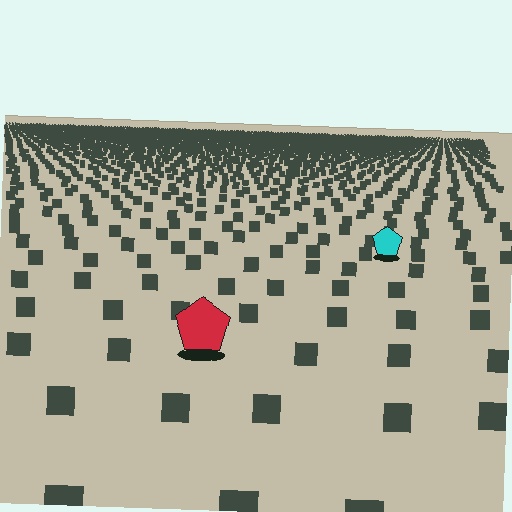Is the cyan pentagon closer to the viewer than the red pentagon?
No. The red pentagon is closer — you can tell from the texture gradient: the ground texture is coarser near it.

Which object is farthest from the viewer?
The cyan pentagon is farthest from the viewer. It appears smaller and the ground texture around it is denser.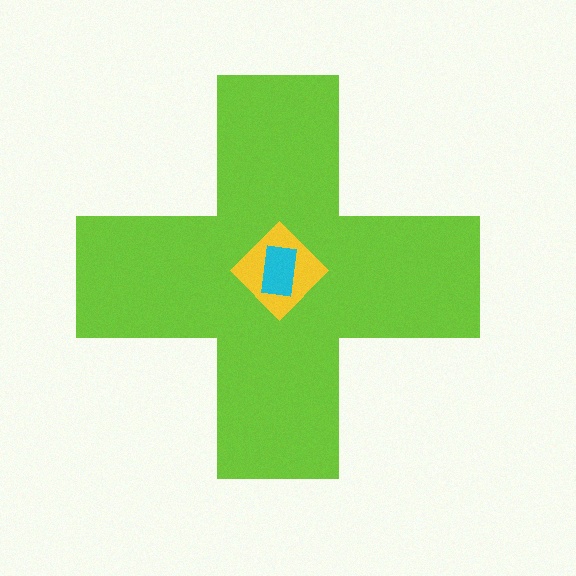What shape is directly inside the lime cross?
The yellow diamond.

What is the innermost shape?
The cyan rectangle.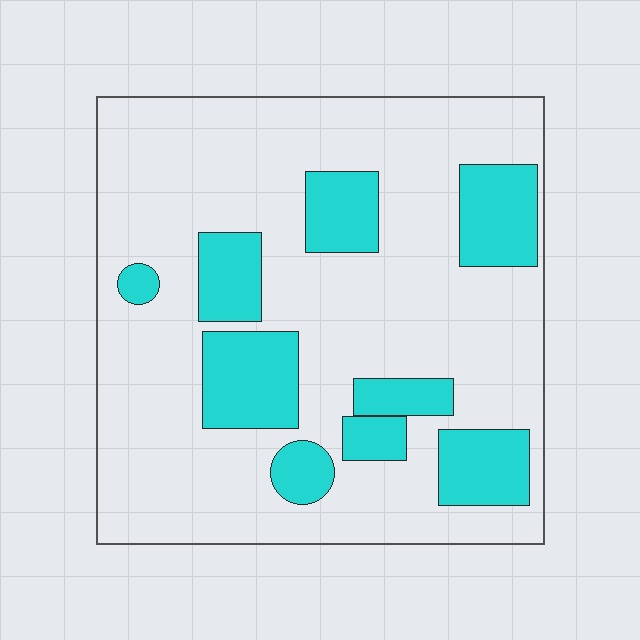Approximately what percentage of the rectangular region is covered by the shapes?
Approximately 25%.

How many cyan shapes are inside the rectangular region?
9.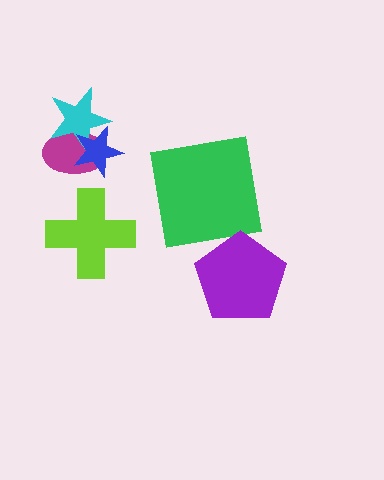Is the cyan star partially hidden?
Yes, it is partially covered by another shape.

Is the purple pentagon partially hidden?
No, no other shape covers it.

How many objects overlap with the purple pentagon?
0 objects overlap with the purple pentagon.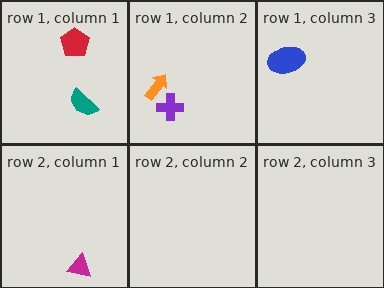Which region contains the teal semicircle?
The row 1, column 1 region.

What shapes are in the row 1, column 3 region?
The blue ellipse.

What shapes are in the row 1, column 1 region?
The teal semicircle, the red pentagon.